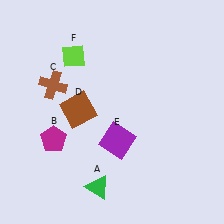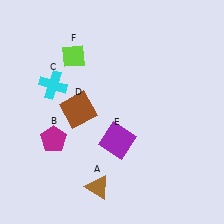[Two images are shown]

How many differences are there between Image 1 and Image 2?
There are 2 differences between the two images.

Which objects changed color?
A changed from green to brown. C changed from brown to cyan.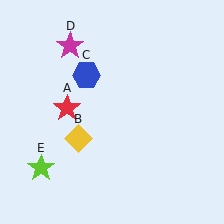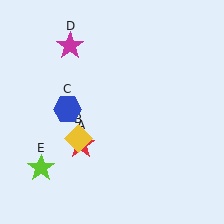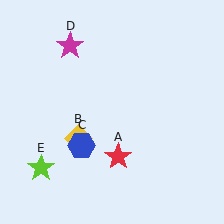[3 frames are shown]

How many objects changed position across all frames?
2 objects changed position: red star (object A), blue hexagon (object C).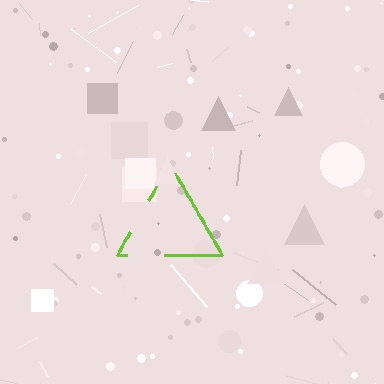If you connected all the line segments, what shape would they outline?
They would outline a triangle.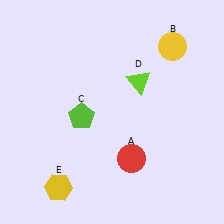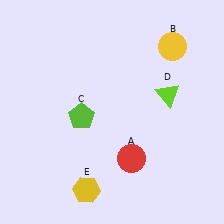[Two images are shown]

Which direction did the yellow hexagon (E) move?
The yellow hexagon (E) moved right.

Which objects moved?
The objects that moved are: the lime triangle (D), the yellow hexagon (E).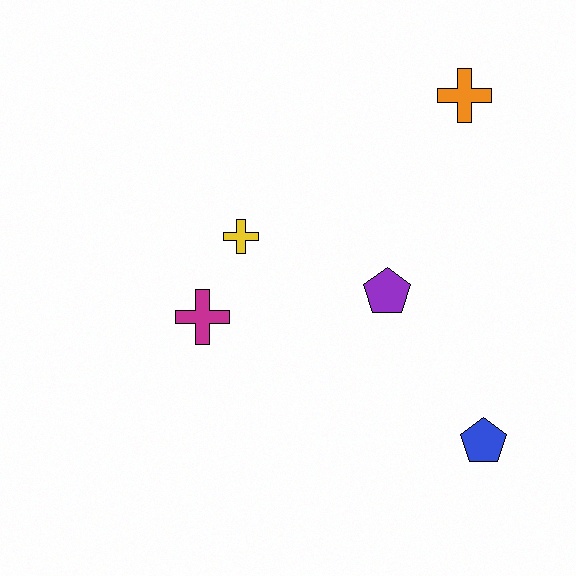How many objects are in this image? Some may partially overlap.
There are 5 objects.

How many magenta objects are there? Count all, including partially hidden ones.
There is 1 magenta object.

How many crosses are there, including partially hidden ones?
There are 3 crosses.